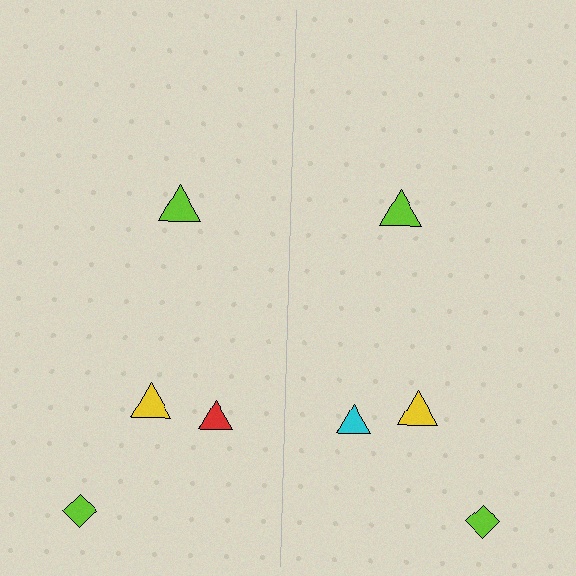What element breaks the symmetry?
The cyan triangle on the right side breaks the symmetry — its mirror counterpart is red.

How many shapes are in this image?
There are 8 shapes in this image.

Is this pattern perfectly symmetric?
No, the pattern is not perfectly symmetric. The cyan triangle on the right side breaks the symmetry — its mirror counterpart is red.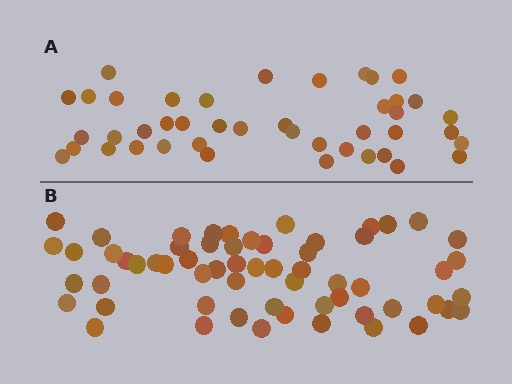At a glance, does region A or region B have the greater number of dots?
Region B (the bottom region) has more dots.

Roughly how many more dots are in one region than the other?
Region B has approximately 15 more dots than region A.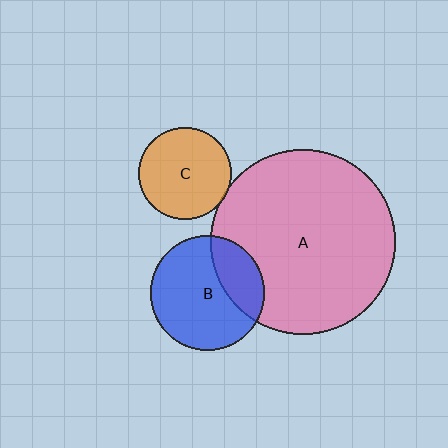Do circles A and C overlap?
Yes.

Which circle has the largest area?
Circle A (pink).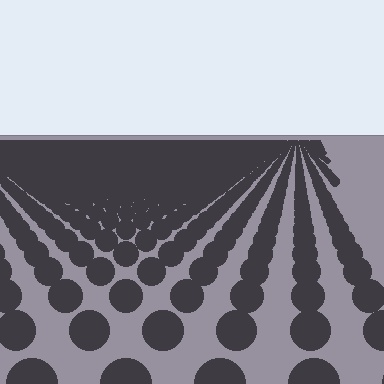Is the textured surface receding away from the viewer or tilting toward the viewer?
The surface is receding away from the viewer. Texture elements get smaller and denser toward the top.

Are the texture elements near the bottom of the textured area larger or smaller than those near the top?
Larger. Near the bottom, elements are closer to the viewer and appear at a bigger on-screen size.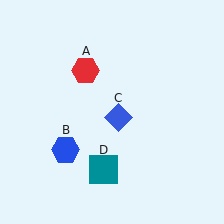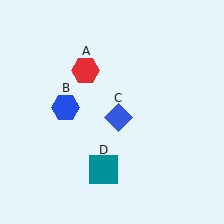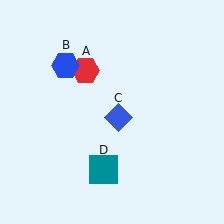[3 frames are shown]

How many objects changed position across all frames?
1 object changed position: blue hexagon (object B).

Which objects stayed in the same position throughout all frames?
Red hexagon (object A) and blue diamond (object C) and teal square (object D) remained stationary.